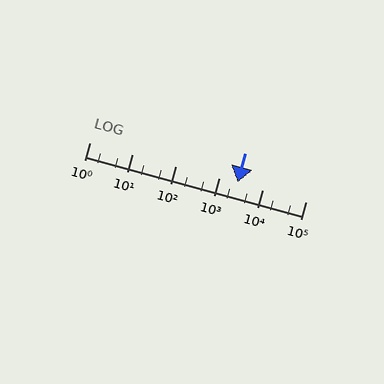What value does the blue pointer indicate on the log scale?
The pointer indicates approximately 2700.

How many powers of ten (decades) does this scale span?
The scale spans 5 decades, from 1 to 100000.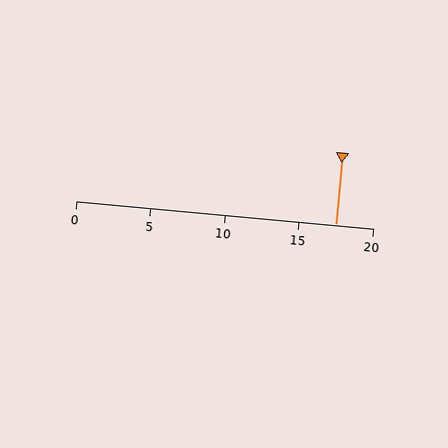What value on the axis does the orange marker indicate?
The marker indicates approximately 17.5.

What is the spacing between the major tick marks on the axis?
The major ticks are spaced 5 apart.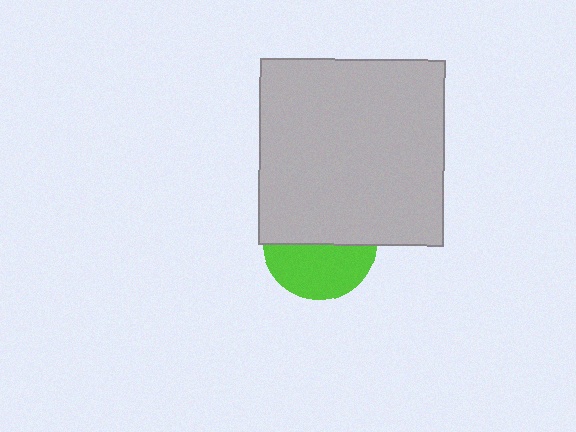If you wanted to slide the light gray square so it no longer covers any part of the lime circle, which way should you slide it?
Slide it up — that is the most direct way to separate the two shapes.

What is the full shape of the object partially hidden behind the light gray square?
The partially hidden object is a lime circle.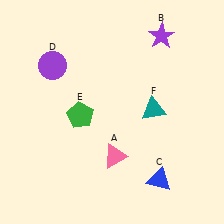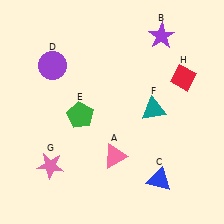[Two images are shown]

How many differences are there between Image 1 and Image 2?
There are 2 differences between the two images.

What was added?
A pink star (G), a red diamond (H) were added in Image 2.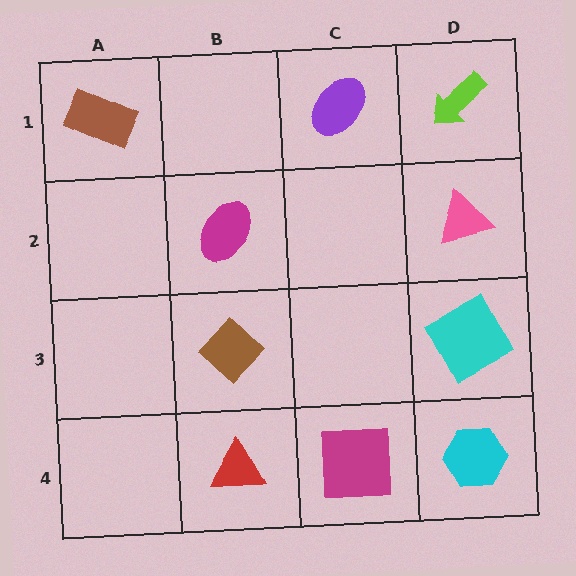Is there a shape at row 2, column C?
No, that cell is empty.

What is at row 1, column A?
A brown rectangle.